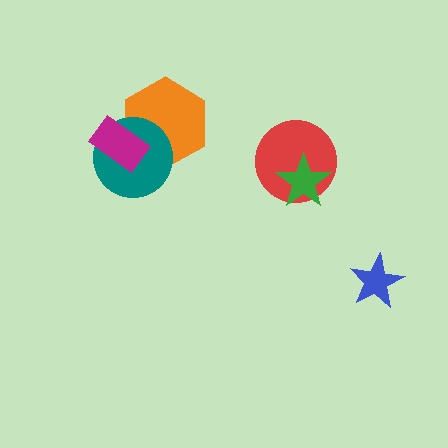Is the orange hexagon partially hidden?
Yes, it is partially covered by another shape.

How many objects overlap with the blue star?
0 objects overlap with the blue star.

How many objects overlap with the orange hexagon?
2 objects overlap with the orange hexagon.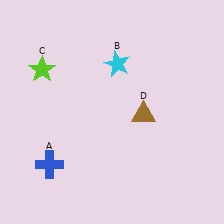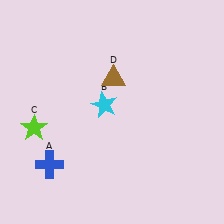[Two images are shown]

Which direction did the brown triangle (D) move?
The brown triangle (D) moved up.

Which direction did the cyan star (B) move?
The cyan star (B) moved down.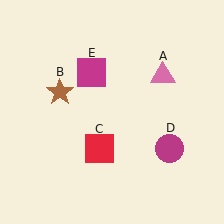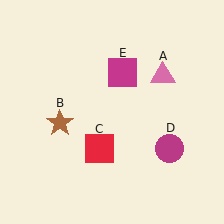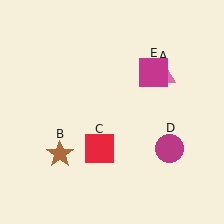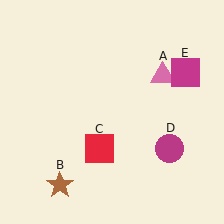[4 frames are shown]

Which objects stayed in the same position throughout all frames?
Pink triangle (object A) and red square (object C) and magenta circle (object D) remained stationary.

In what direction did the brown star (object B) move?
The brown star (object B) moved down.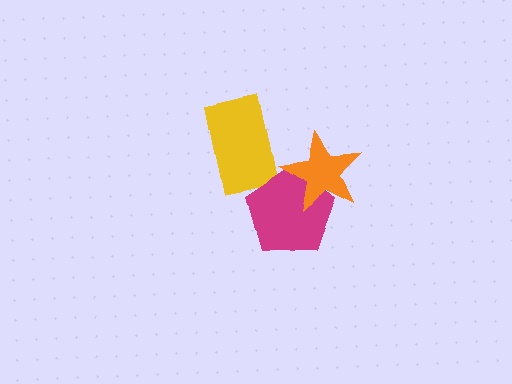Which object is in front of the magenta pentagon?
The orange star is in front of the magenta pentagon.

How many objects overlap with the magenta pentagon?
2 objects overlap with the magenta pentagon.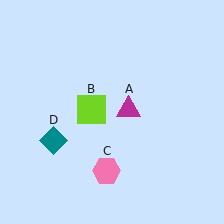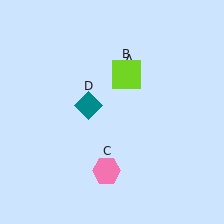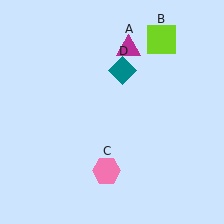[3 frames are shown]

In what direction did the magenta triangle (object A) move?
The magenta triangle (object A) moved up.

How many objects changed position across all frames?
3 objects changed position: magenta triangle (object A), lime square (object B), teal diamond (object D).